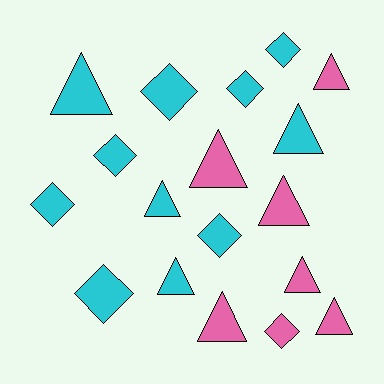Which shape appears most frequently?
Triangle, with 10 objects.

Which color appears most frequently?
Cyan, with 11 objects.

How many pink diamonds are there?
There is 1 pink diamond.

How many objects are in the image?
There are 18 objects.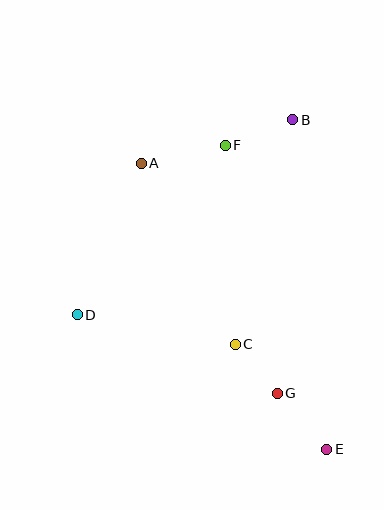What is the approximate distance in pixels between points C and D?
The distance between C and D is approximately 161 pixels.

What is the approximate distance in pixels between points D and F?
The distance between D and F is approximately 225 pixels.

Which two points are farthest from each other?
Points A and E are farthest from each other.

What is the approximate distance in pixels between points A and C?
The distance between A and C is approximately 204 pixels.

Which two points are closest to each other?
Points C and G are closest to each other.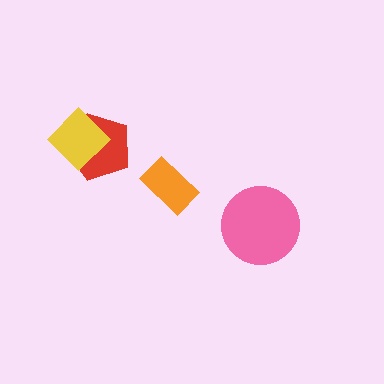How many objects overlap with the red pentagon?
1 object overlaps with the red pentagon.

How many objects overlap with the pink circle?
0 objects overlap with the pink circle.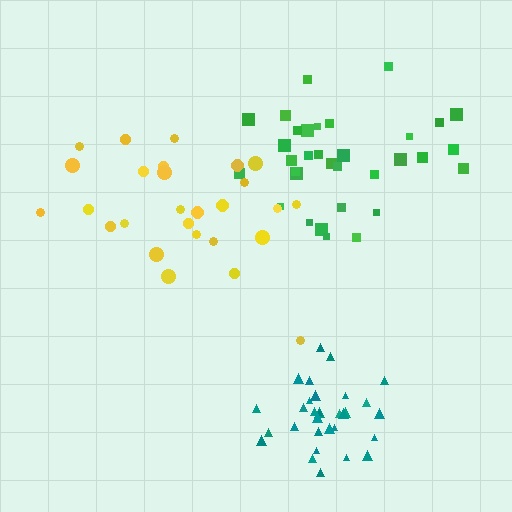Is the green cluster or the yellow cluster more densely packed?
Green.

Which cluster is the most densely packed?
Teal.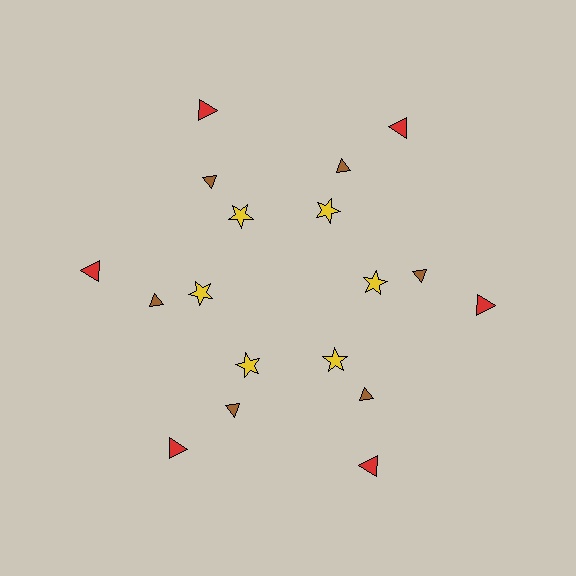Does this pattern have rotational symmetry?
Yes, this pattern has 6-fold rotational symmetry. It looks the same after rotating 60 degrees around the center.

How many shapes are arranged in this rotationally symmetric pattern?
There are 18 shapes, arranged in 6 groups of 3.